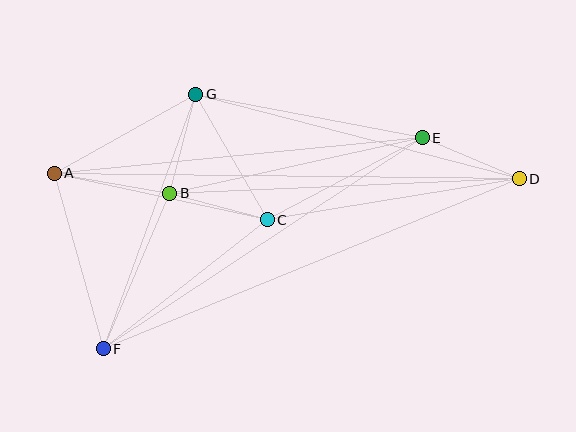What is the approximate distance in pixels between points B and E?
The distance between B and E is approximately 258 pixels.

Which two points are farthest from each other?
Points A and D are farthest from each other.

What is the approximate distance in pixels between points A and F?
The distance between A and F is approximately 182 pixels.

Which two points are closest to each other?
Points B and C are closest to each other.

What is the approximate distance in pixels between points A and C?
The distance between A and C is approximately 218 pixels.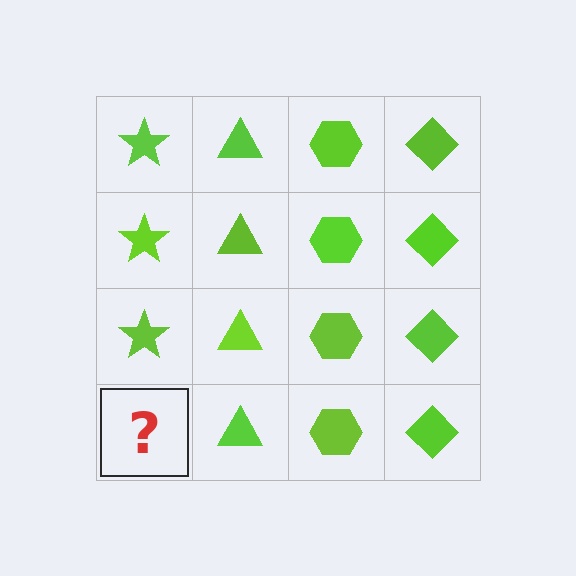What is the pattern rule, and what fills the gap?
The rule is that each column has a consistent shape. The gap should be filled with a lime star.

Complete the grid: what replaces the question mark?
The question mark should be replaced with a lime star.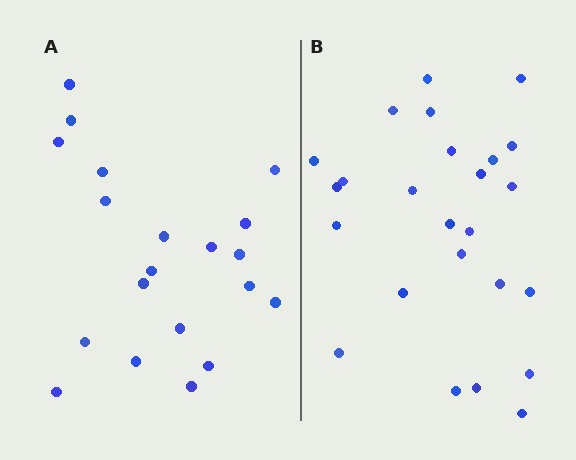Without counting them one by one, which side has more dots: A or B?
Region B (the right region) has more dots.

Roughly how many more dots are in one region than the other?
Region B has about 5 more dots than region A.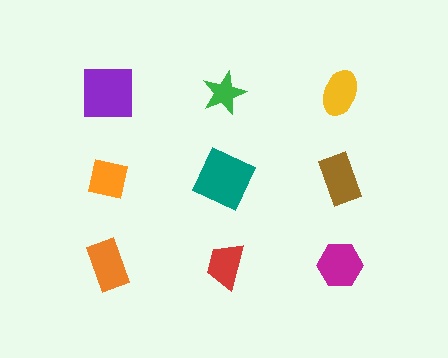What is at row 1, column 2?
A green star.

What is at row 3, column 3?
A magenta hexagon.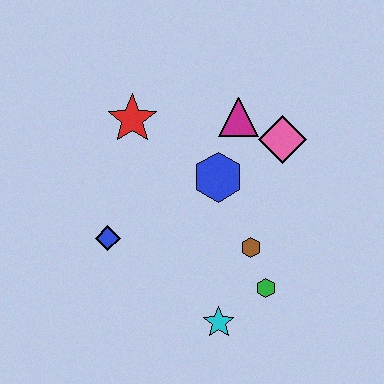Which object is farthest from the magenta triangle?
The cyan star is farthest from the magenta triangle.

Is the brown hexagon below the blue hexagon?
Yes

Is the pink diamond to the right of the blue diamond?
Yes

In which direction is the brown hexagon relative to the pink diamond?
The brown hexagon is below the pink diamond.